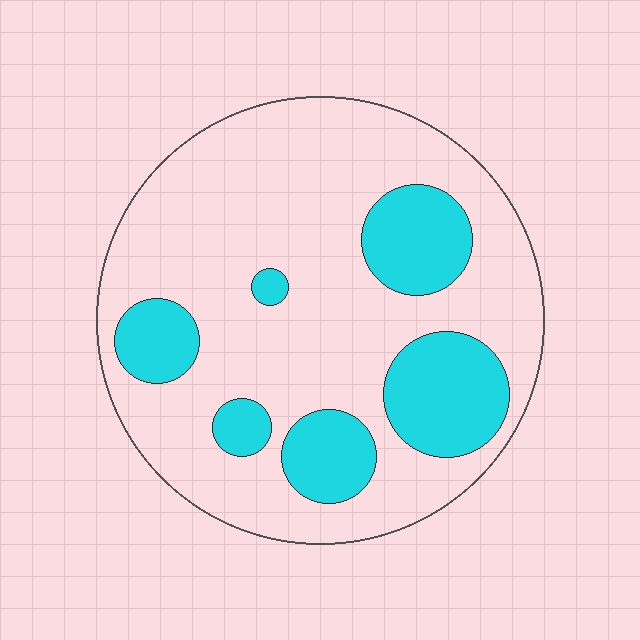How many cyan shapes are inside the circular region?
6.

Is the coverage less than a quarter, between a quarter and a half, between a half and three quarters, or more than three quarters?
Less than a quarter.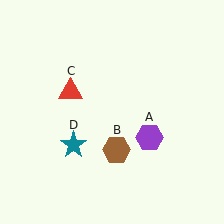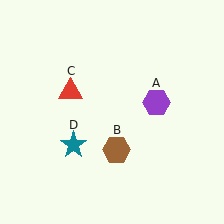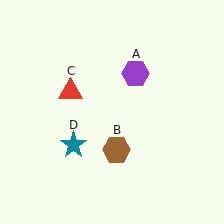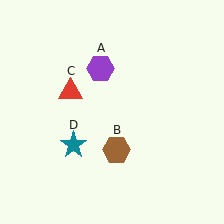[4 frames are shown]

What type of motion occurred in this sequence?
The purple hexagon (object A) rotated counterclockwise around the center of the scene.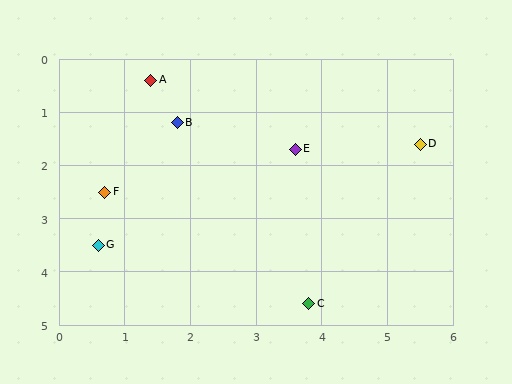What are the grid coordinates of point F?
Point F is at approximately (0.7, 2.5).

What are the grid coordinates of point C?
Point C is at approximately (3.8, 4.6).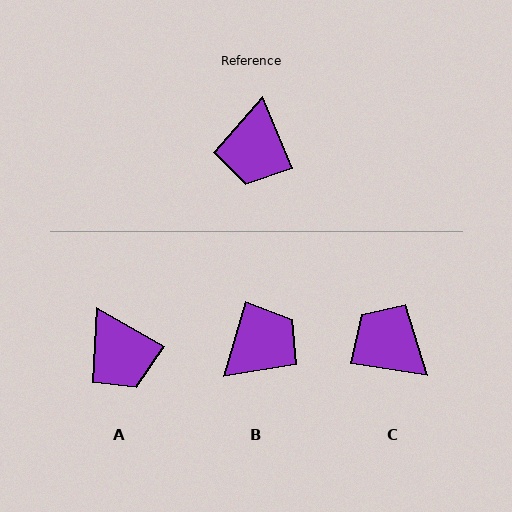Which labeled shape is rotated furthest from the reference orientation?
B, about 140 degrees away.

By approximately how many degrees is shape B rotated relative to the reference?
Approximately 140 degrees counter-clockwise.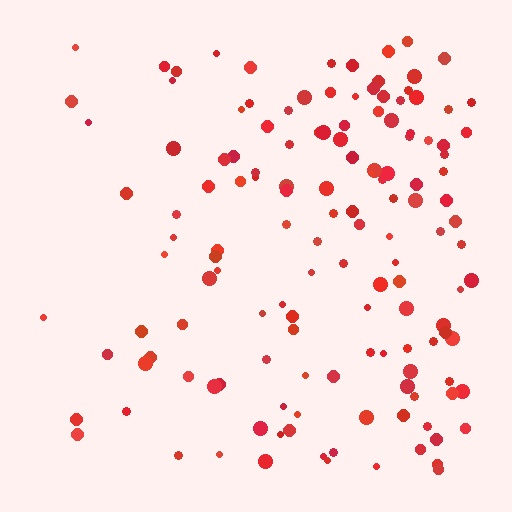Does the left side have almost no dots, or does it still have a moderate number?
Still a moderate number, just noticeably fewer than the right.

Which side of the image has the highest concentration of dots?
The right.